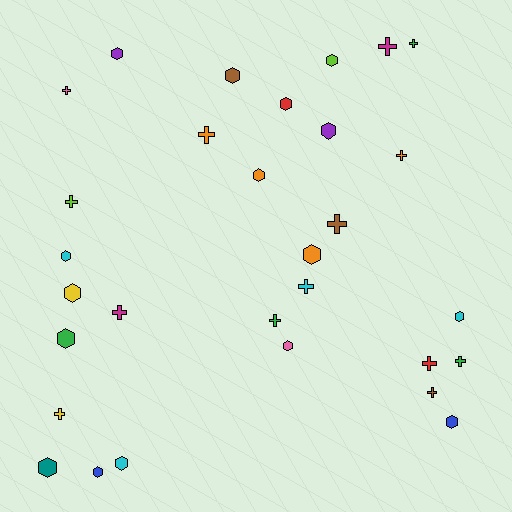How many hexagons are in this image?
There are 16 hexagons.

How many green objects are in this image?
There are 4 green objects.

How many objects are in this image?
There are 30 objects.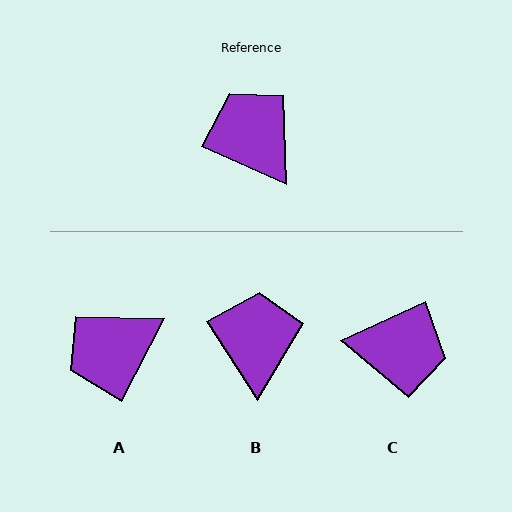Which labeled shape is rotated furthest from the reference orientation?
C, about 132 degrees away.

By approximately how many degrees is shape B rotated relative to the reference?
Approximately 34 degrees clockwise.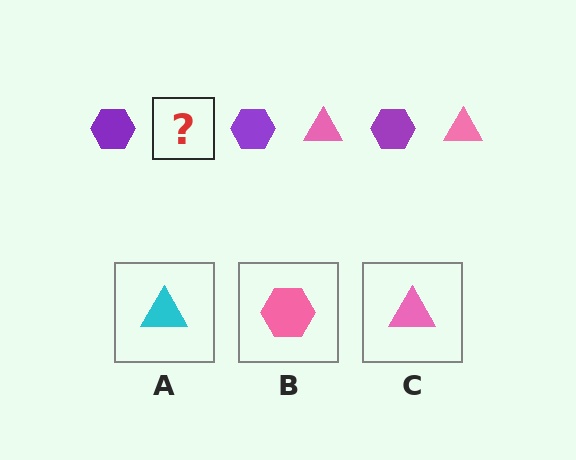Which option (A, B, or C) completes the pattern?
C.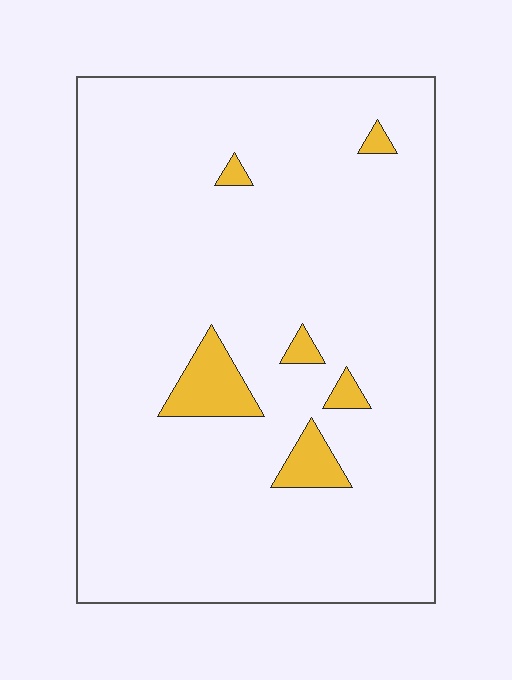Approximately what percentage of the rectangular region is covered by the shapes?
Approximately 5%.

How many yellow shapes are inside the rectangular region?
6.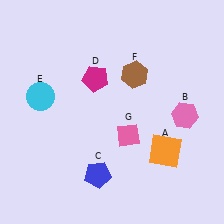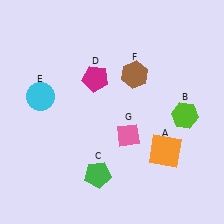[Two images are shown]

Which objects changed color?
B changed from pink to lime. C changed from blue to green.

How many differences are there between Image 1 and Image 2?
There are 2 differences between the two images.